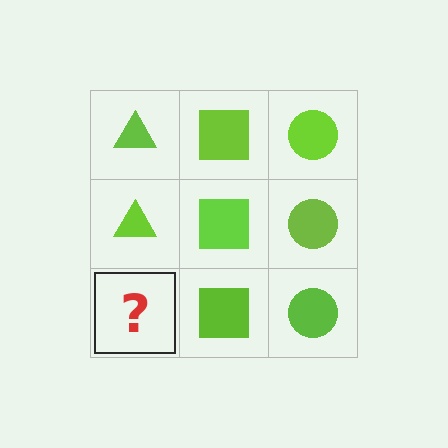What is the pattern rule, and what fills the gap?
The rule is that each column has a consistent shape. The gap should be filled with a lime triangle.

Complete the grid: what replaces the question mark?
The question mark should be replaced with a lime triangle.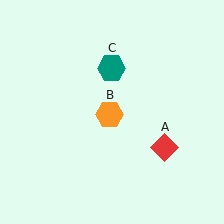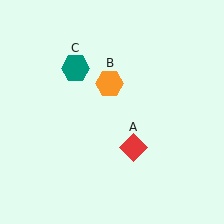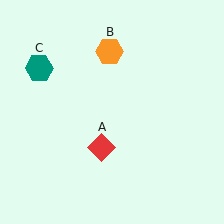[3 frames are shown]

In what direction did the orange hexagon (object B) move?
The orange hexagon (object B) moved up.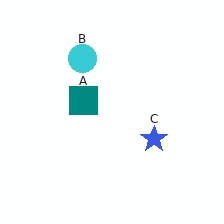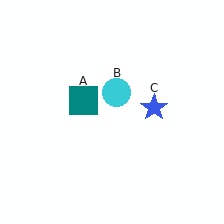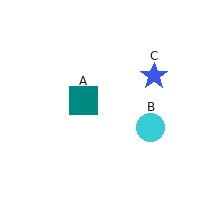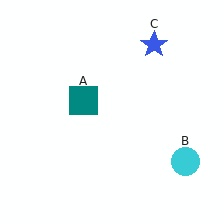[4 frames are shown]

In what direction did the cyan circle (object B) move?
The cyan circle (object B) moved down and to the right.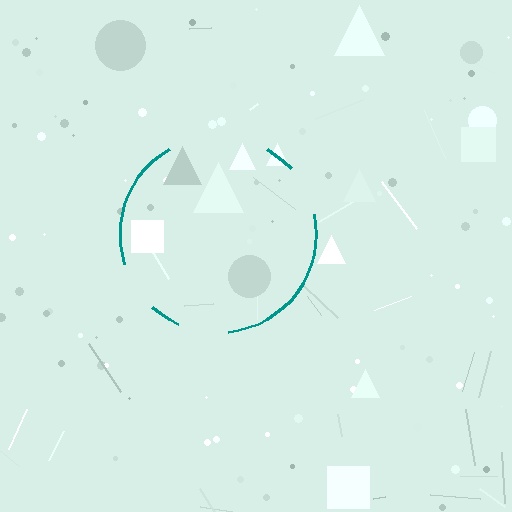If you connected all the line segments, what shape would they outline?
They would outline a circle.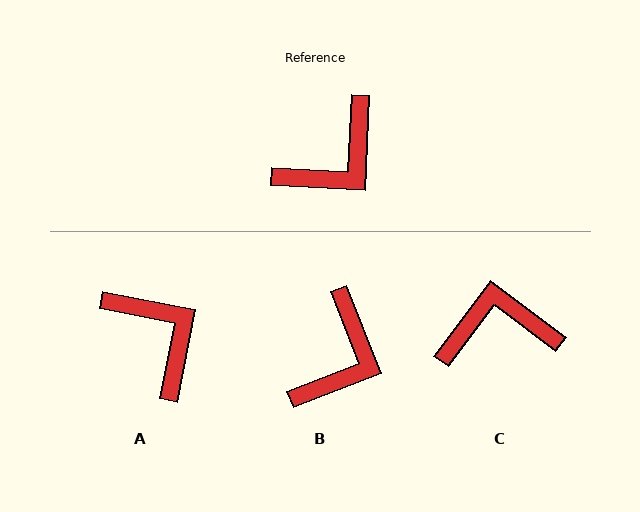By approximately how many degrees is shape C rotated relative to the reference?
Approximately 146 degrees counter-clockwise.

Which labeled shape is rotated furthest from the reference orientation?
C, about 146 degrees away.